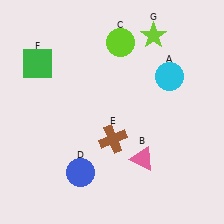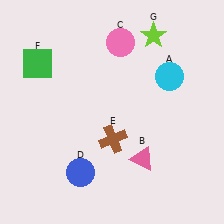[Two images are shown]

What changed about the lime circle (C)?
In Image 1, C is lime. In Image 2, it changed to pink.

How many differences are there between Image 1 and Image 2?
There is 1 difference between the two images.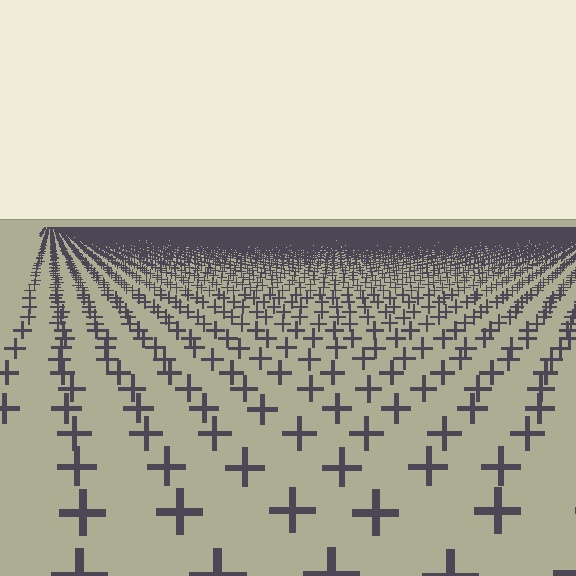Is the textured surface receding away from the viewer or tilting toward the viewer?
The surface is receding away from the viewer. Texture elements get smaller and denser toward the top.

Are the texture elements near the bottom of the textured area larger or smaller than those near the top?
Larger. Near the bottom, elements are closer to the viewer and appear at a bigger on-screen size.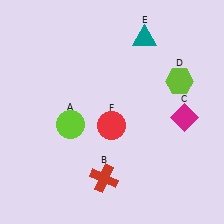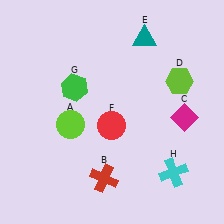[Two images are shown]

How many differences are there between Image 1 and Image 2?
There are 2 differences between the two images.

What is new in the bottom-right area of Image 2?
A cyan cross (H) was added in the bottom-right area of Image 2.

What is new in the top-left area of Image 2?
A green hexagon (G) was added in the top-left area of Image 2.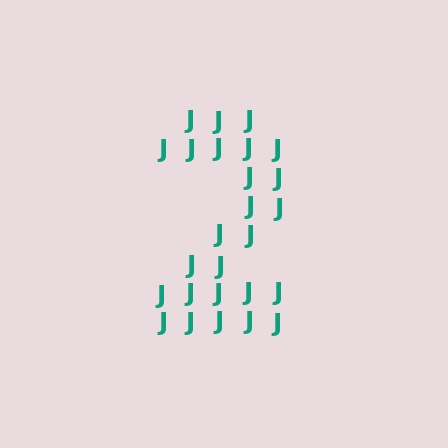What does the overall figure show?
The overall figure shows the digit 2.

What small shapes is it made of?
It is made of small letter J's.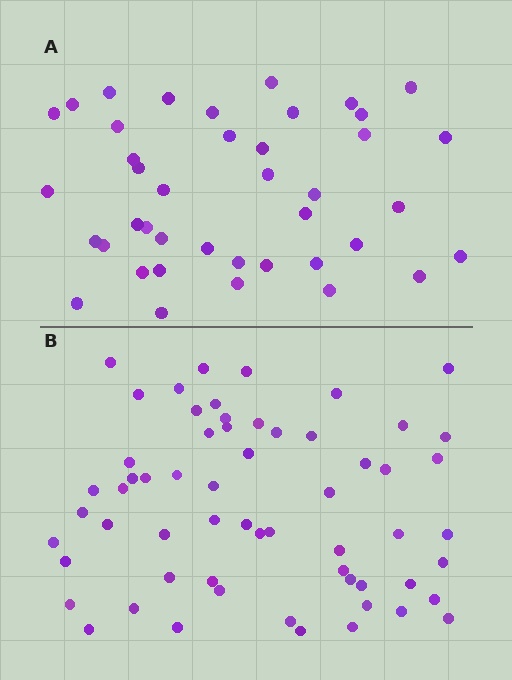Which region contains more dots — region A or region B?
Region B (the bottom region) has more dots.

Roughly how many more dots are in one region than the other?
Region B has approximately 20 more dots than region A.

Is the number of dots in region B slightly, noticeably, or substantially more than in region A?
Region B has substantially more. The ratio is roughly 1.5 to 1.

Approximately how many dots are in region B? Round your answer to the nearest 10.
About 60 dots.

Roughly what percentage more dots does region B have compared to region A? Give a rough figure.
About 45% more.